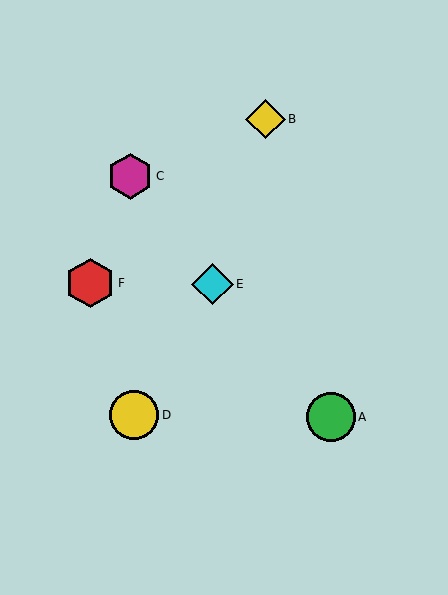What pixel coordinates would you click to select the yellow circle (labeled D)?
Click at (134, 415) to select the yellow circle D.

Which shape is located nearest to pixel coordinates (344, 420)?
The green circle (labeled A) at (331, 417) is nearest to that location.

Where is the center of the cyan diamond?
The center of the cyan diamond is at (212, 284).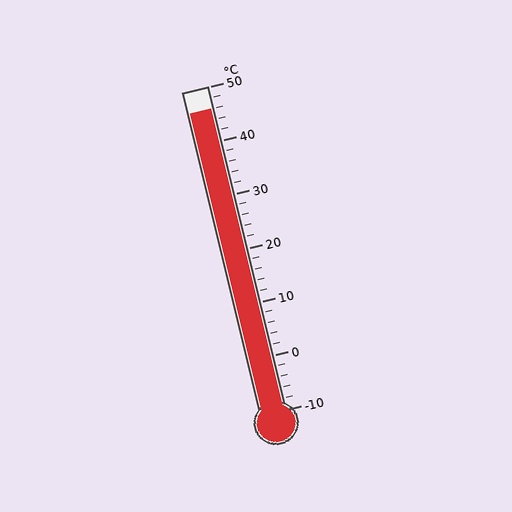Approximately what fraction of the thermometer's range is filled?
The thermometer is filled to approximately 95% of its range.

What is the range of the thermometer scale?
The thermometer scale ranges from -10°C to 50°C.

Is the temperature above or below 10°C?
The temperature is above 10°C.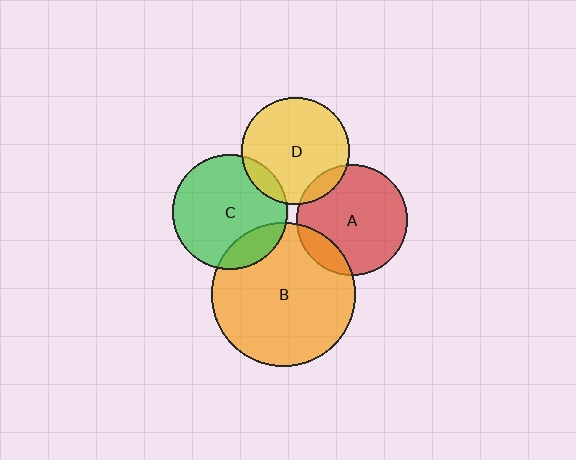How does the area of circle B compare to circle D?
Approximately 1.8 times.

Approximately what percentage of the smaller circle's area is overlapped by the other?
Approximately 10%.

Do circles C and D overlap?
Yes.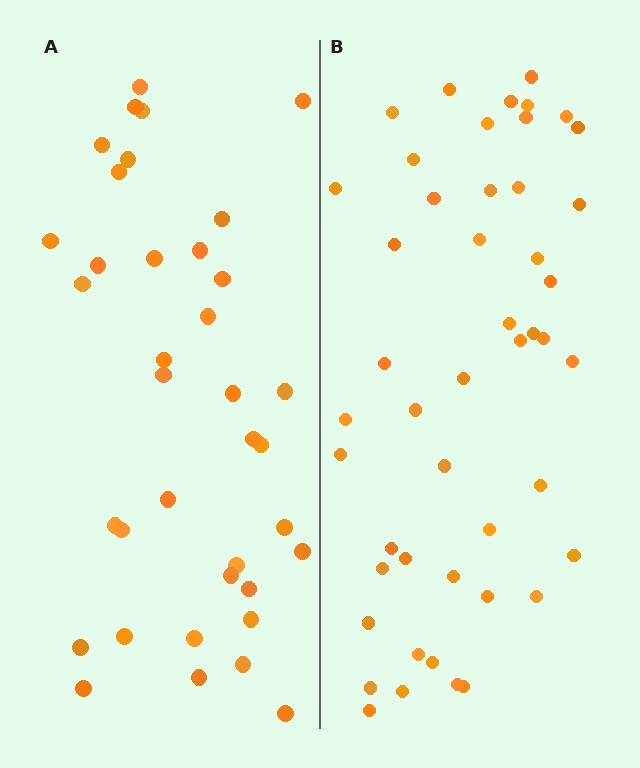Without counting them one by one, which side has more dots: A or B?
Region B (the right region) has more dots.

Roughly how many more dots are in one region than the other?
Region B has roughly 10 or so more dots than region A.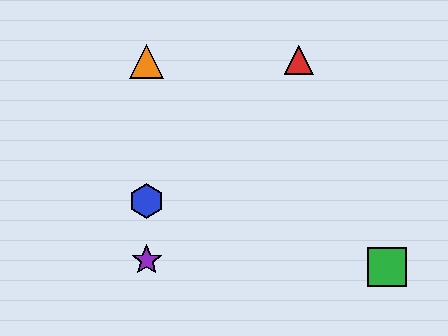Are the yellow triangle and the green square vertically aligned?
No, the yellow triangle is at x≈147 and the green square is at x≈387.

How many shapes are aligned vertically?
4 shapes (the blue hexagon, the yellow triangle, the purple star, the orange triangle) are aligned vertically.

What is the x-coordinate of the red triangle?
The red triangle is at x≈299.